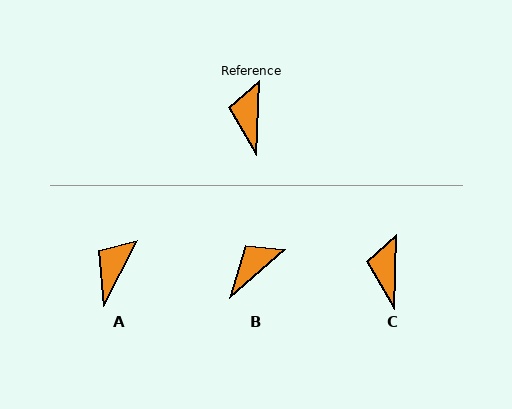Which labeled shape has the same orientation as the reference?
C.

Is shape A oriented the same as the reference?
No, it is off by about 26 degrees.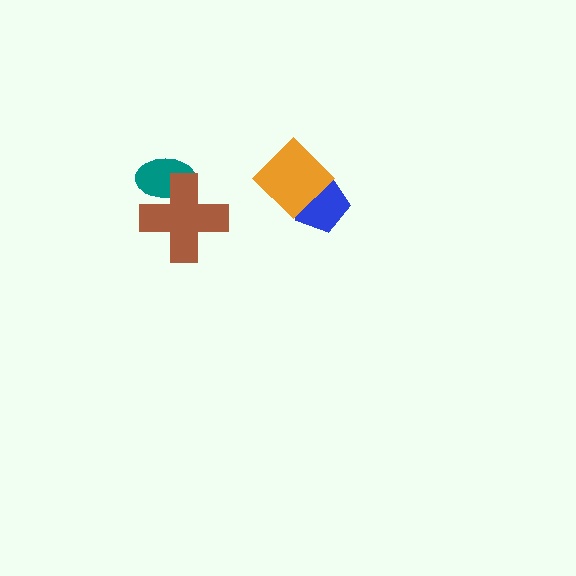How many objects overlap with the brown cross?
1 object overlaps with the brown cross.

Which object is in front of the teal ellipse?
The brown cross is in front of the teal ellipse.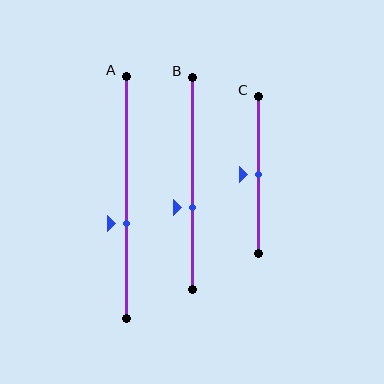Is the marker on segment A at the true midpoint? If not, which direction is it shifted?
No, the marker on segment A is shifted downward by about 11% of the segment length.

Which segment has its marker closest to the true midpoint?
Segment C has its marker closest to the true midpoint.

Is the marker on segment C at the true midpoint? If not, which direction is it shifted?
Yes, the marker on segment C is at the true midpoint.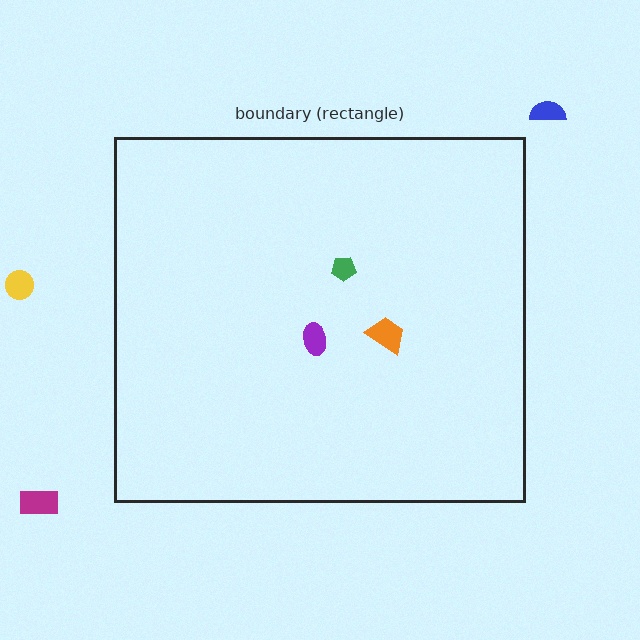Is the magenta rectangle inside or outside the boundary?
Outside.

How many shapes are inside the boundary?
3 inside, 3 outside.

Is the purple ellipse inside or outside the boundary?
Inside.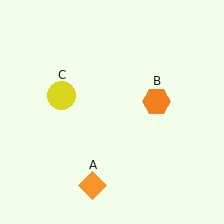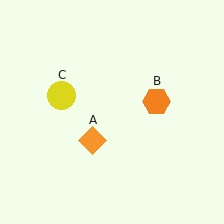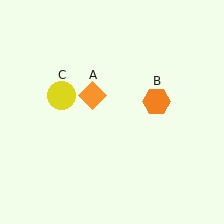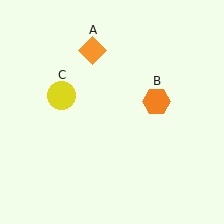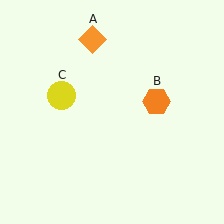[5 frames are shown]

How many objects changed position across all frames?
1 object changed position: orange diamond (object A).